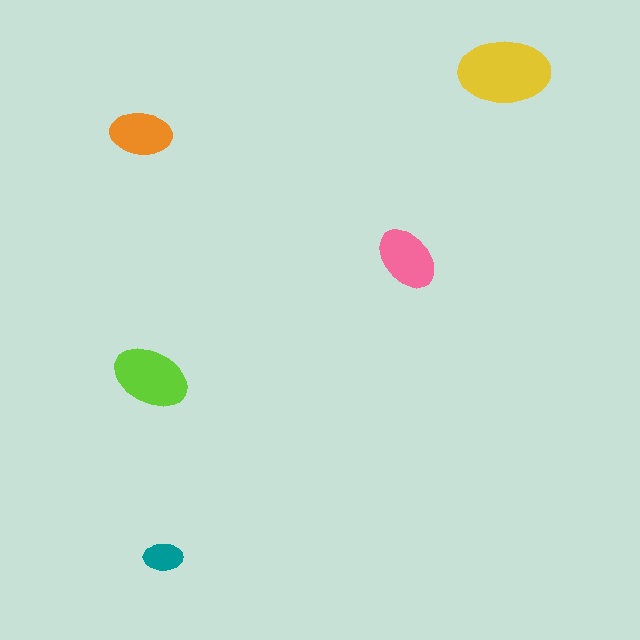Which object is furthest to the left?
The orange ellipse is leftmost.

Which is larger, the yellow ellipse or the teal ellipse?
The yellow one.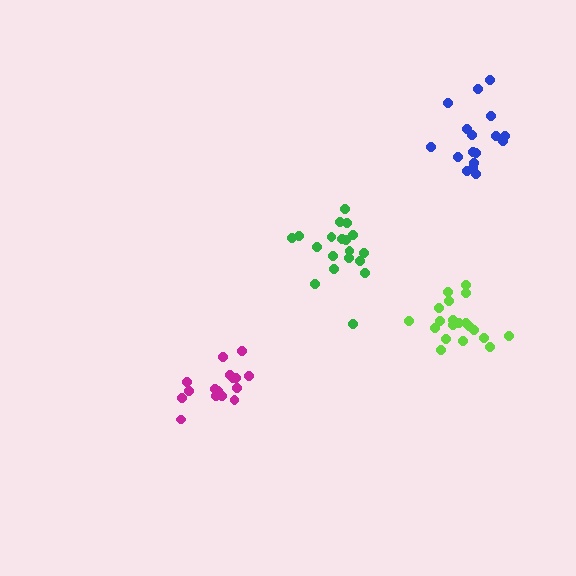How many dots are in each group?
Group 1: 19 dots, Group 2: 16 dots, Group 3: 20 dots, Group 4: 17 dots (72 total).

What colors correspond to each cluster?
The clusters are colored: green, magenta, lime, blue.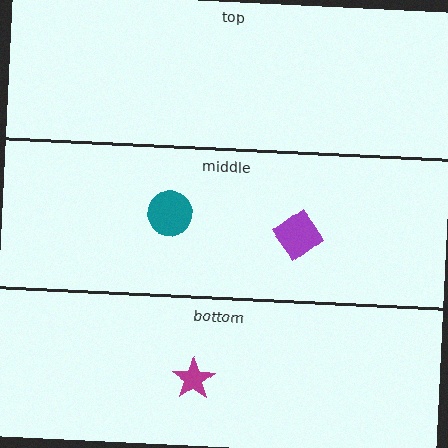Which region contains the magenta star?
The bottom region.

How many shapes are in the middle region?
2.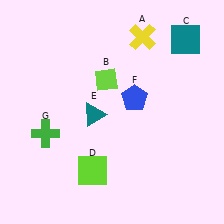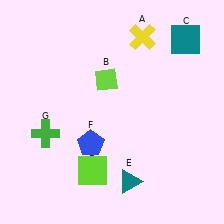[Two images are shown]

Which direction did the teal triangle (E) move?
The teal triangle (E) moved down.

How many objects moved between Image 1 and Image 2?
2 objects moved between the two images.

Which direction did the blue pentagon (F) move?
The blue pentagon (F) moved down.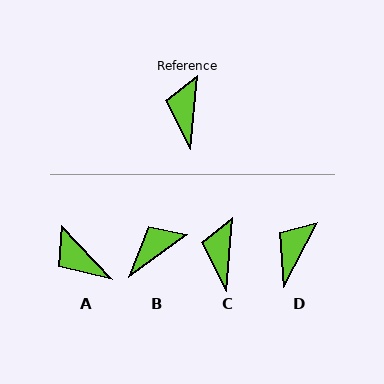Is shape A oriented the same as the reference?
No, it is off by about 49 degrees.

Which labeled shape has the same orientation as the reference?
C.